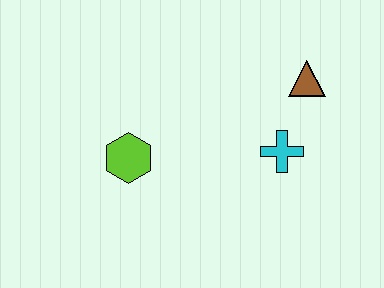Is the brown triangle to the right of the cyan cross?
Yes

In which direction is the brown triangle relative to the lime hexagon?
The brown triangle is to the right of the lime hexagon.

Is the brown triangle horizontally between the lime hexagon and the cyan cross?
No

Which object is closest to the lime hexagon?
The cyan cross is closest to the lime hexagon.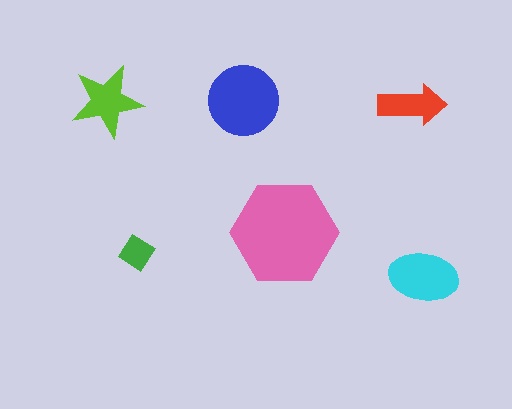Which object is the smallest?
The green diamond.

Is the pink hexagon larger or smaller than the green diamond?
Larger.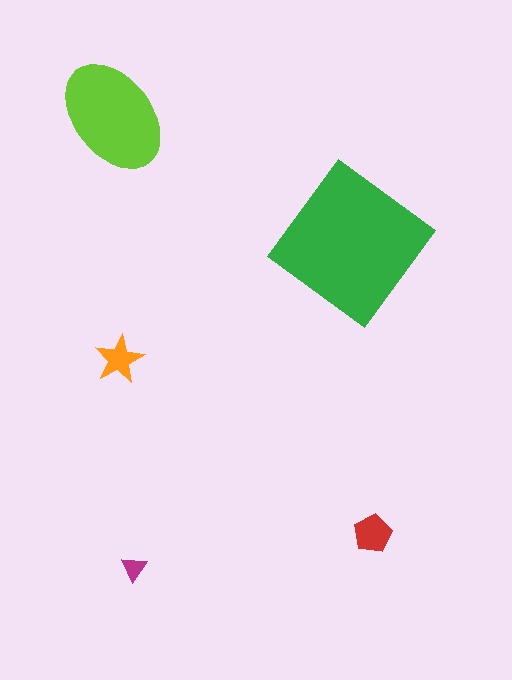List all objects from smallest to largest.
The magenta triangle, the orange star, the red pentagon, the lime ellipse, the green diamond.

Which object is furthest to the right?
The red pentagon is rightmost.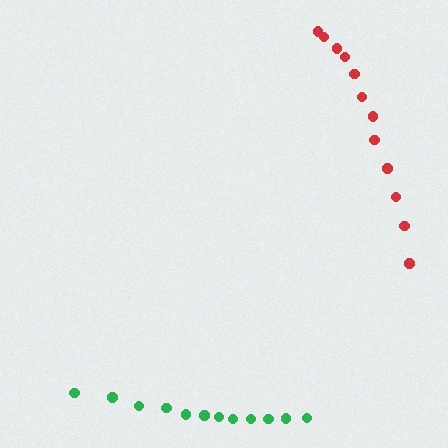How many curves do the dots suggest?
There are 2 distinct paths.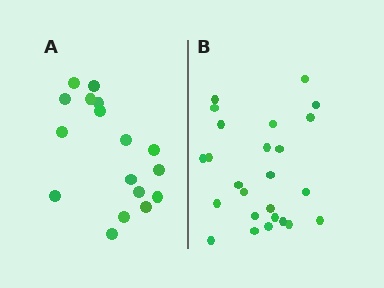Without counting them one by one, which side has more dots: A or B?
Region B (the right region) has more dots.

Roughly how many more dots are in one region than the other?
Region B has roughly 8 or so more dots than region A.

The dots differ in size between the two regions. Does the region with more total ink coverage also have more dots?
No. Region A has more total ink coverage because its dots are larger, but region B actually contains more individual dots. Total area can be misleading — the number of items is what matters here.